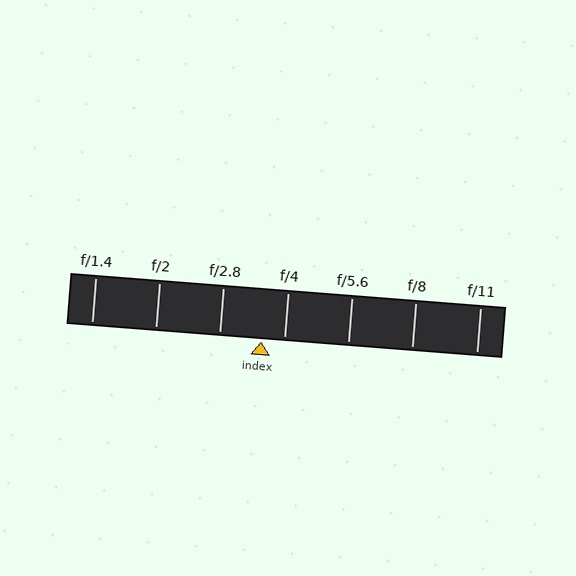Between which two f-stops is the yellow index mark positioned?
The index mark is between f/2.8 and f/4.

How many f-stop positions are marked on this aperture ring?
There are 7 f-stop positions marked.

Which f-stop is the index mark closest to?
The index mark is closest to f/4.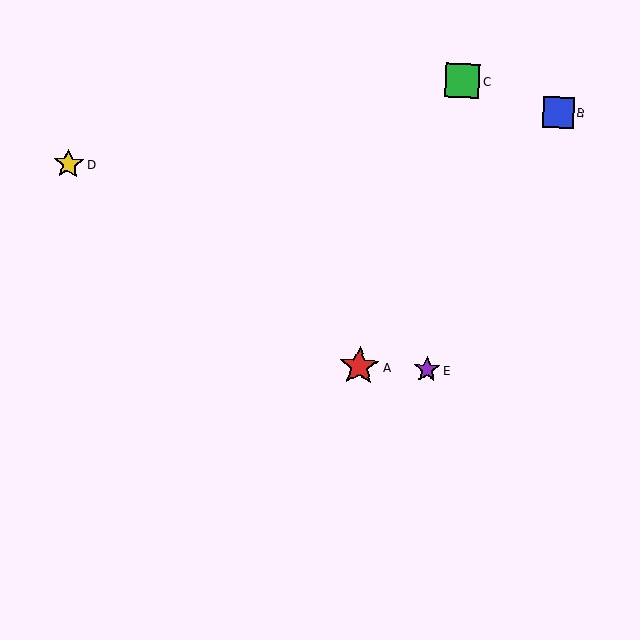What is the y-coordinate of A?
Object A is at y≈366.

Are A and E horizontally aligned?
Yes, both are at y≈366.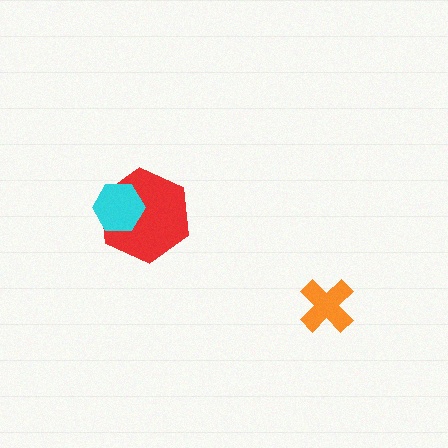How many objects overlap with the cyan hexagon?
1 object overlaps with the cyan hexagon.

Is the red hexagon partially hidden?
Yes, it is partially covered by another shape.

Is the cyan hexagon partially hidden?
No, no other shape covers it.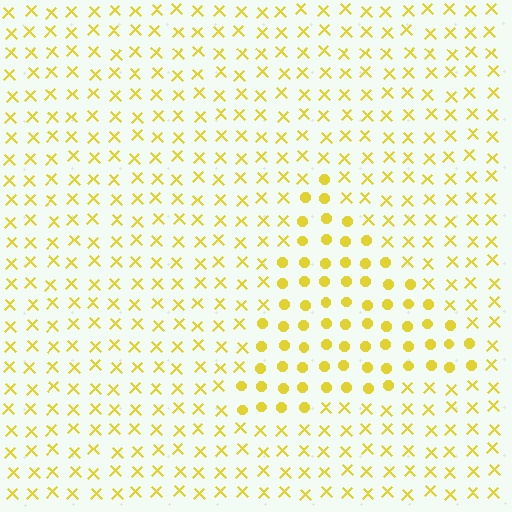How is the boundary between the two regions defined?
The boundary is defined by a change in element shape: circles inside vs. X marks outside. All elements share the same color and spacing.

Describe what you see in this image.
The image is filled with small yellow elements arranged in a uniform grid. A triangle-shaped region contains circles, while the surrounding area contains X marks. The boundary is defined purely by the change in element shape.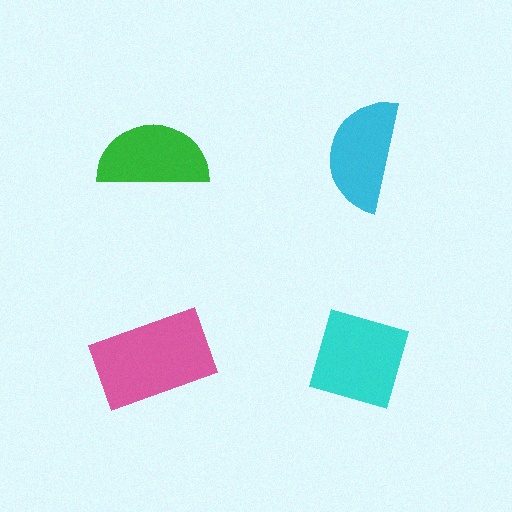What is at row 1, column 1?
A green semicircle.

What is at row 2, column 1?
A pink rectangle.